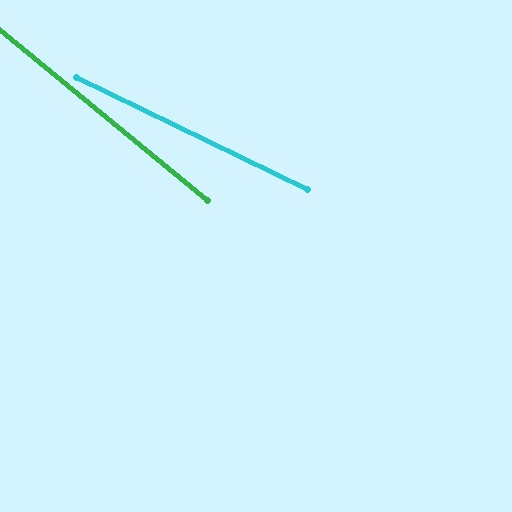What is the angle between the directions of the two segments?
Approximately 13 degrees.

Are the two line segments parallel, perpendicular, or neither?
Neither parallel nor perpendicular — they differ by about 13°.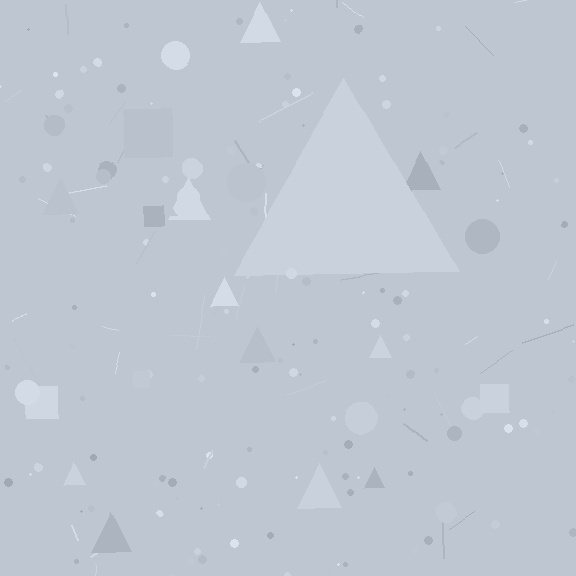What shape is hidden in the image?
A triangle is hidden in the image.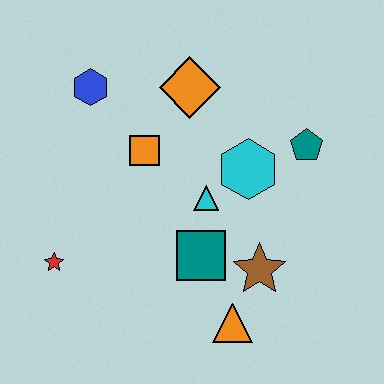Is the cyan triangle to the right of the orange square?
Yes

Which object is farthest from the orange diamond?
The orange triangle is farthest from the orange diamond.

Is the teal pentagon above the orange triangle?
Yes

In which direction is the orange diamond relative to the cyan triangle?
The orange diamond is above the cyan triangle.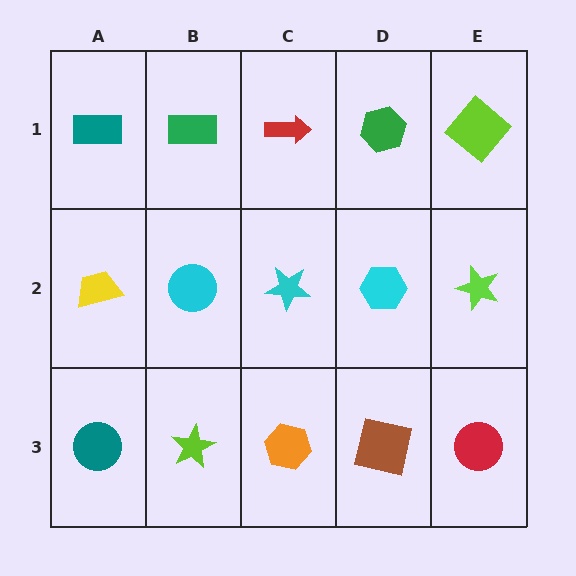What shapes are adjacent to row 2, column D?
A green hexagon (row 1, column D), a brown square (row 3, column D), a cyan star (row 2, column C), a lime star (row 2, column E).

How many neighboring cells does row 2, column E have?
3.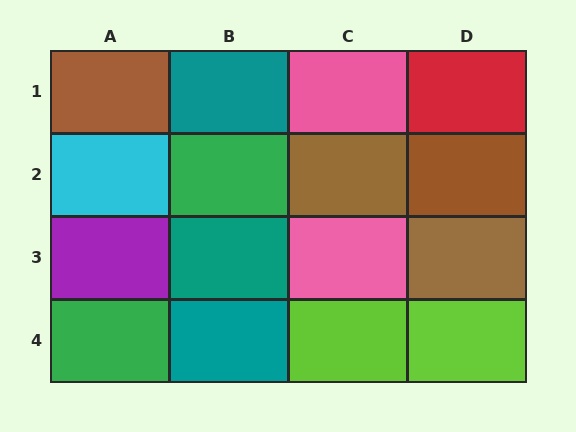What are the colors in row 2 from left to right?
Cyan, green, brown, brown.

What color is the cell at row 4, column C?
Lime.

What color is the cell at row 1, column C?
Pink.